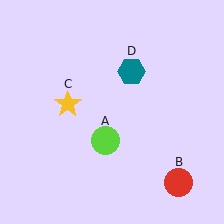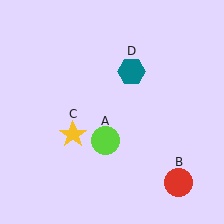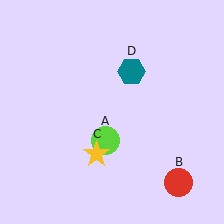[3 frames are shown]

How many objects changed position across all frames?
1 object changed position: yellow star (object C).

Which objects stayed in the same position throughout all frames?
Lime circle (object A) and red circle (object B) and teal hexagon (object D) remained stationary.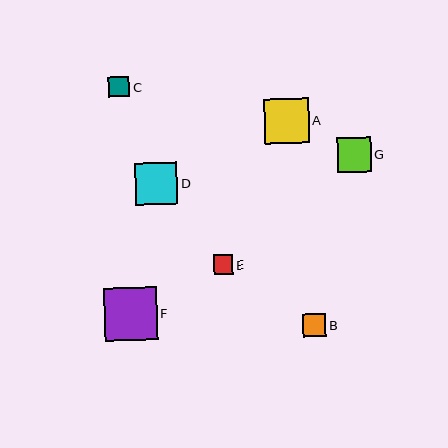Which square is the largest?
Square F is the largest with a size of approximately 53 pixels.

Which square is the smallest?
Square E is the smallest with a size of approximately 20 pixels.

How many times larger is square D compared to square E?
Square D is approximately 2.2 times the size of square E.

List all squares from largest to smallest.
From largest to smallest: F, A, D, G, B, C, E.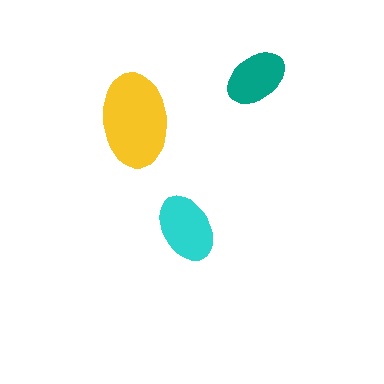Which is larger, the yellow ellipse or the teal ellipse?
The yellow one.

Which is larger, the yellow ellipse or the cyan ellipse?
The yellow one.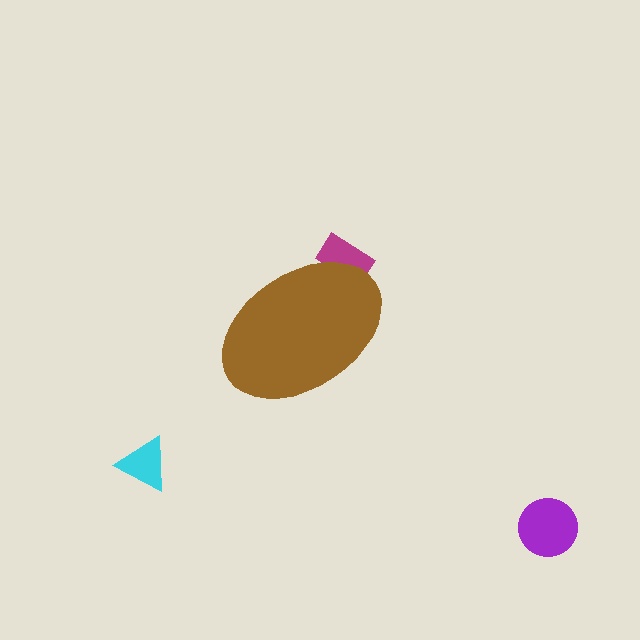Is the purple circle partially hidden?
No, the purple circle is fully visible.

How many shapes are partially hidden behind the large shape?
1 shape is partially hidden.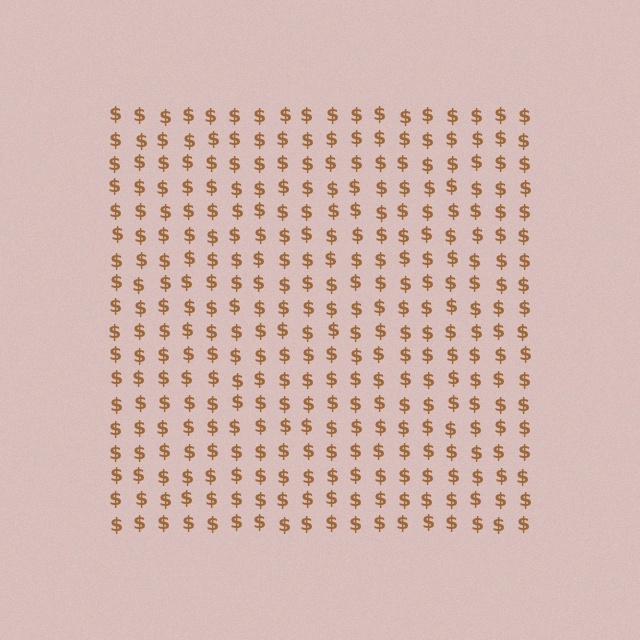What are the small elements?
The small elements are dollar signs.